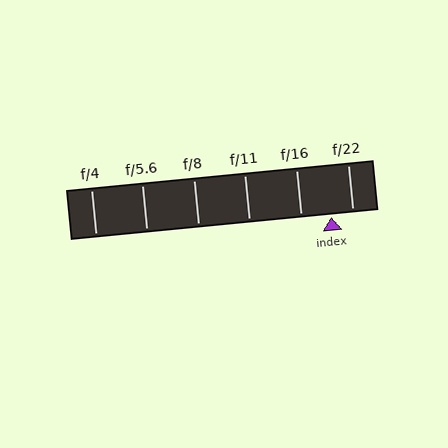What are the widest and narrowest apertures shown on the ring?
The widest aperture shown is f/4 and the narrowest is f/22.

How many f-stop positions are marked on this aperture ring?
There are 6 f-stop positions marked.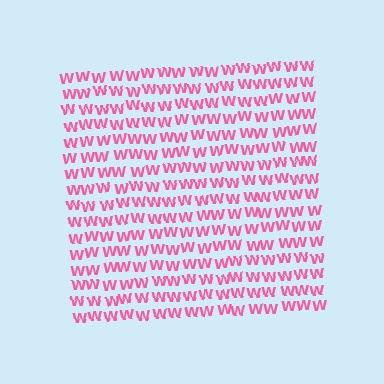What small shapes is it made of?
It is made of small letter W's.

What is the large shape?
The large shape is a square.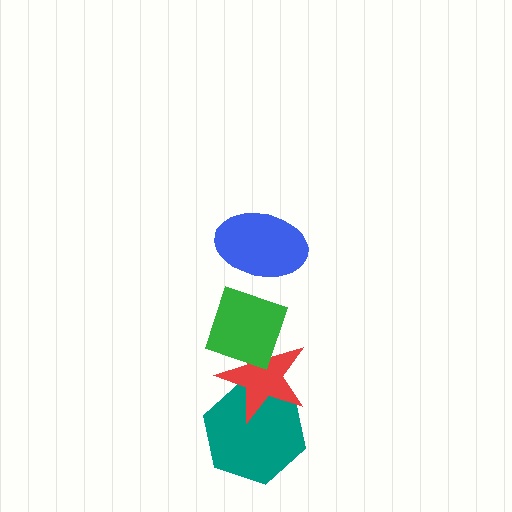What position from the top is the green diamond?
The green diamond is 2nd from the top.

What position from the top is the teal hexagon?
The teal hexagon is 4th from the top.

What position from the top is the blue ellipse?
The blue ellipse is 1st from the top.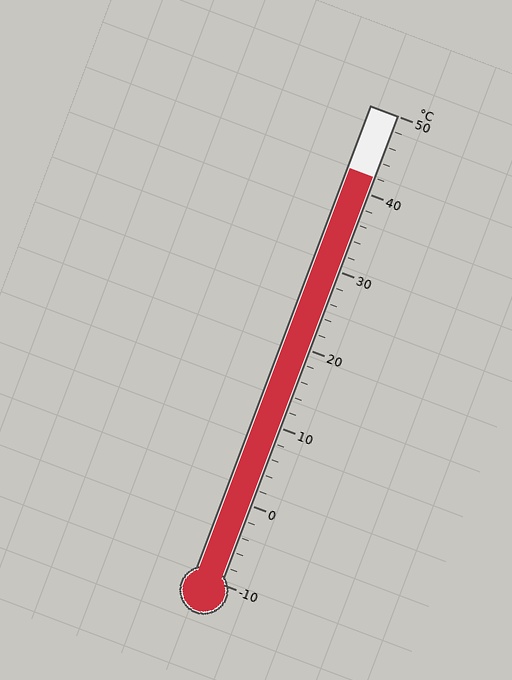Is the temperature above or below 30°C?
The temperature is above 30°C.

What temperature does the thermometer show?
The thermometer shows approximately 42°C.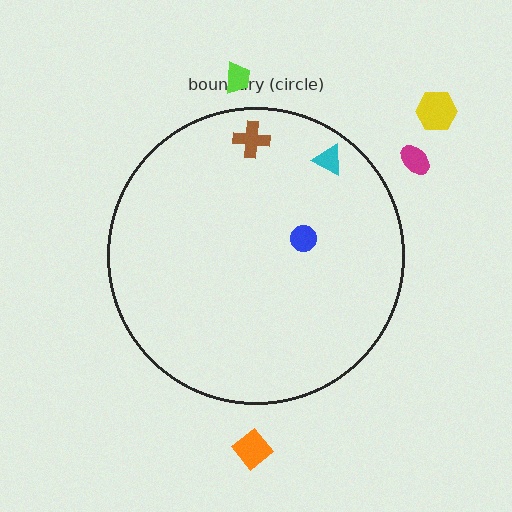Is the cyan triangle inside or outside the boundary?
Inside.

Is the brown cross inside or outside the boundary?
Inside.